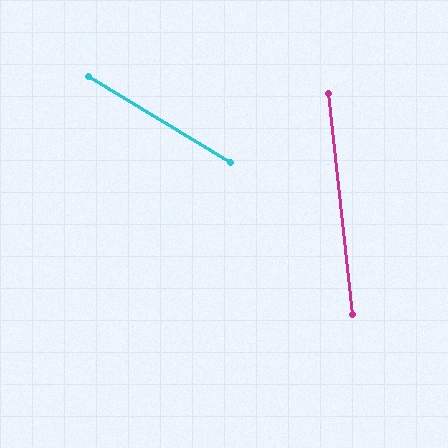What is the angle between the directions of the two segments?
Approximately 53 degrees.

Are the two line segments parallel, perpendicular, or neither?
Neither parallel nor perpendicular — they differ by about 53°.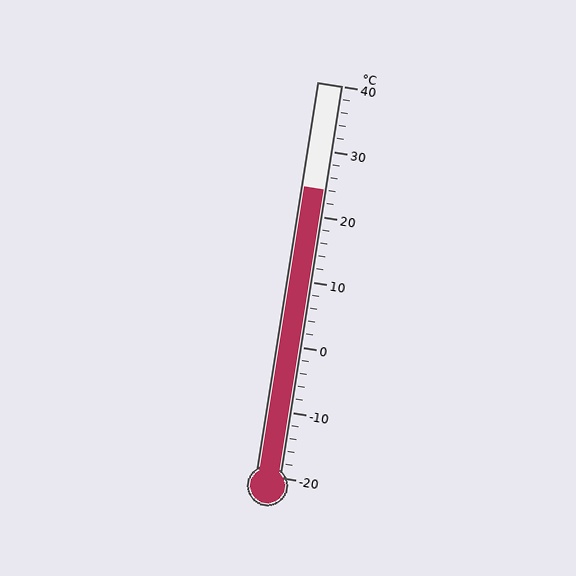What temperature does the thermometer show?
The thermometer shows approximately 24°C.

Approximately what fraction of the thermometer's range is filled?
The thermometer is filled to approximately 75% of its range.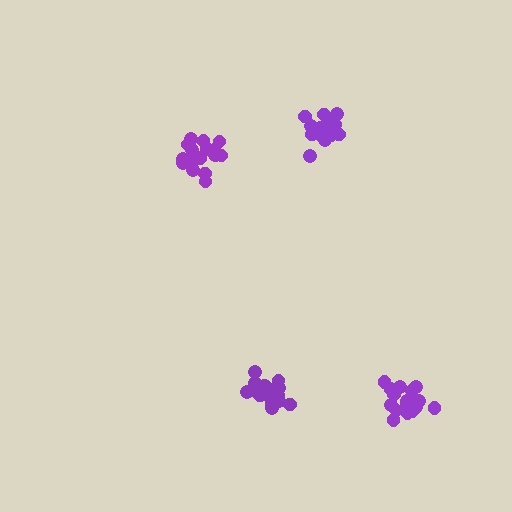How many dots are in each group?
Group 1: 17 dots, Group 2: 18 dots, Group 3: 15 dots, Group 4: 18 dots (68 total).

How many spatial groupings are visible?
There are 4 spatial groupings.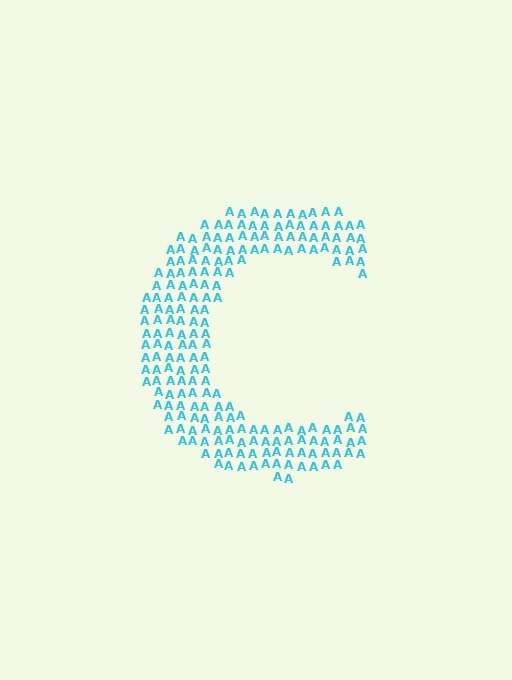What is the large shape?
The large shape is the letter C.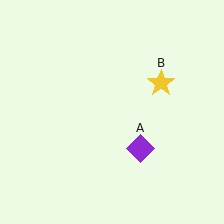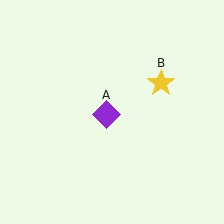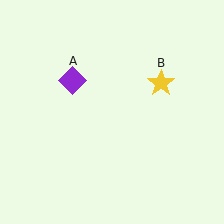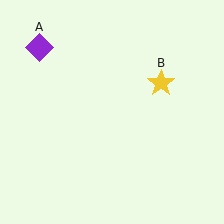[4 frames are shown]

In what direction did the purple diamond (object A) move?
The purple diamond (object A) moved up and to the left.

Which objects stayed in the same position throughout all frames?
Yellow star (object B) remained stationary.